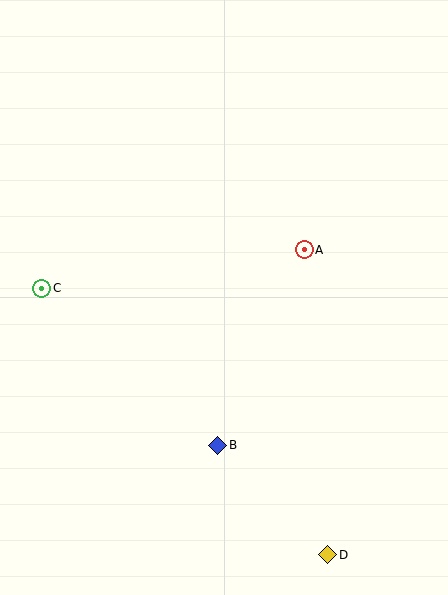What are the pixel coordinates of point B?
Point B is at (218, 445).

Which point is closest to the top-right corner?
Point A is closest to the top-right corner.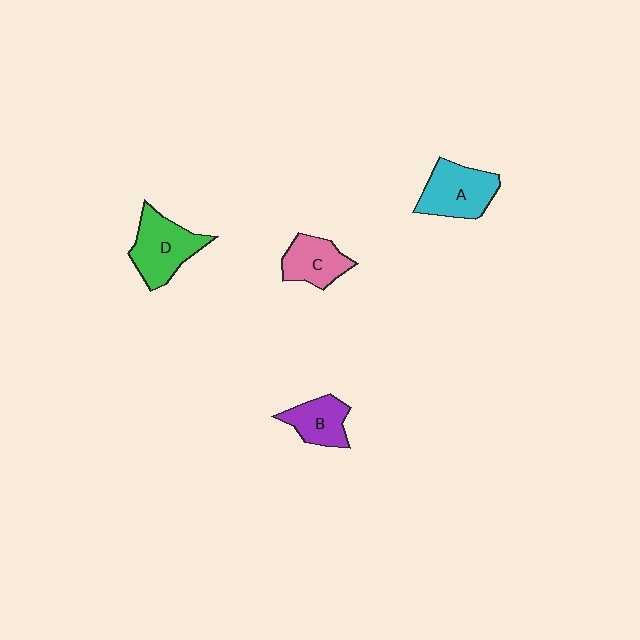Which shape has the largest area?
Shape D (green).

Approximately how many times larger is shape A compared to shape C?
Approximately 1.3 times.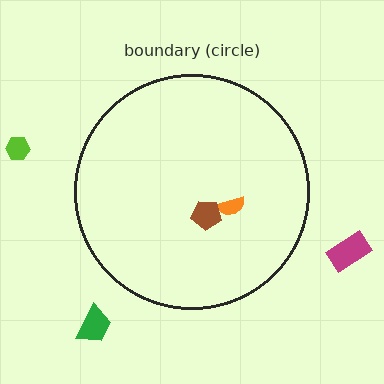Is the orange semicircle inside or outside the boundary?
Inside.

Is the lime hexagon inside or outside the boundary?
Outside.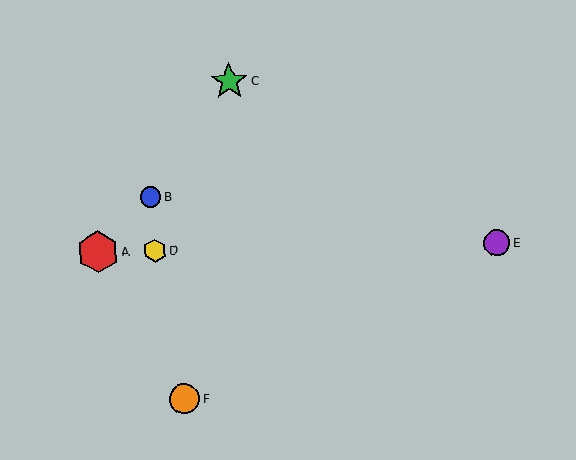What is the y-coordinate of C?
Object C is at y≈82.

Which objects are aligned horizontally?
Objects A, D, E are aligned horizontally.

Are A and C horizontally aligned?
No, A is at y≈252 and C is at y≈82.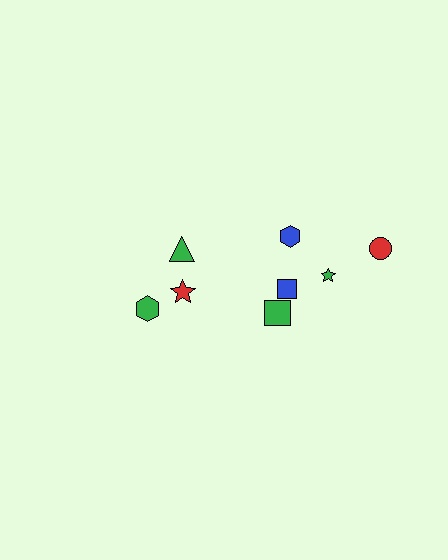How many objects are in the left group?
There are 3 objects.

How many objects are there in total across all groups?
There are 8 objects.